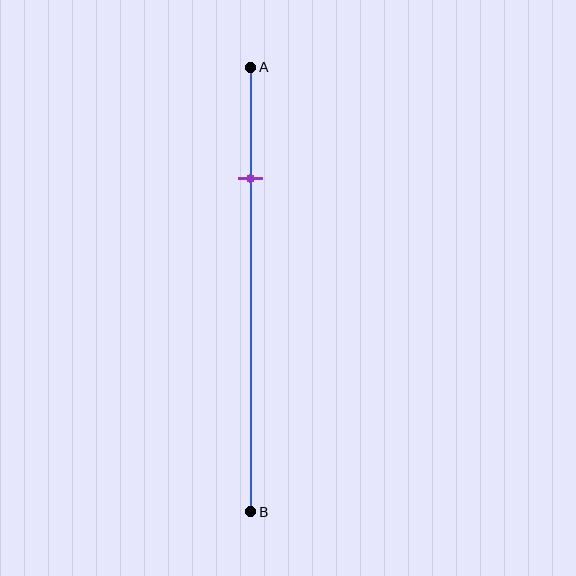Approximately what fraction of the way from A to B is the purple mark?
The purple mark is approximately 25% of the way from A to B.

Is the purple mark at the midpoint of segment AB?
No, the mark is at about 25% from A, not at the 50% midpoint.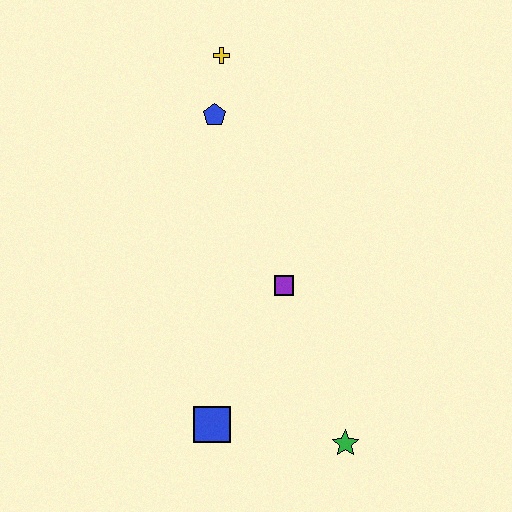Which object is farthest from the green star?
The yellow cross is farthest from the green star.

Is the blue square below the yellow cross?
Yes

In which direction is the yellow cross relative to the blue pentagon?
The yellow cross is above the blue pentagon.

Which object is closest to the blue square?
The green star is closest to the blue square.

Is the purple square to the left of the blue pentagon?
No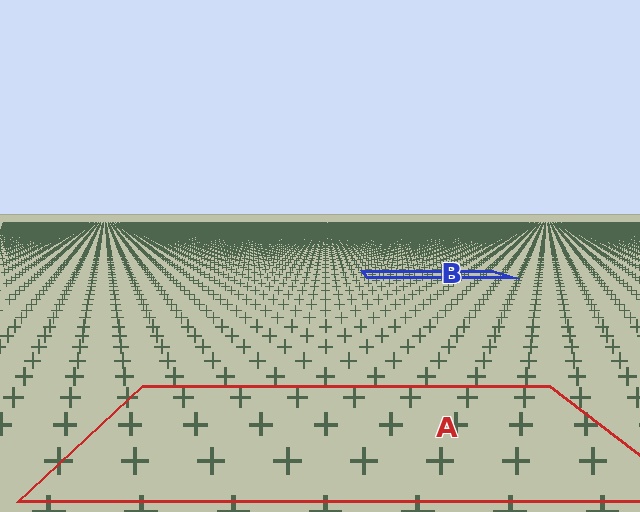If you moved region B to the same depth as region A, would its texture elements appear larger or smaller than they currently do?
They would appear larger. At a closer depth, the same texture elements are projected at a bigger on-screen size.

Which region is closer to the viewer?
Region A is closer. The texture elements there are larger and more spread out.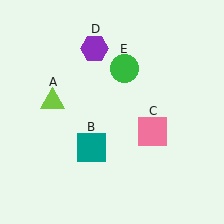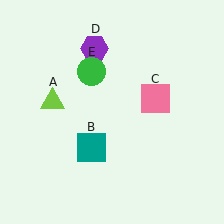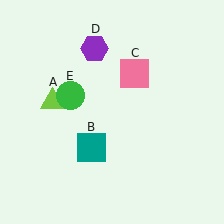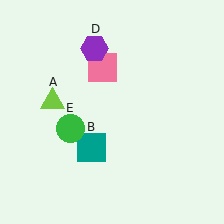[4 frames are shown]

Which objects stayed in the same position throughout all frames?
Lime triangle (object A) and teal square (object B) and purple hexagon (object D) remained stationary.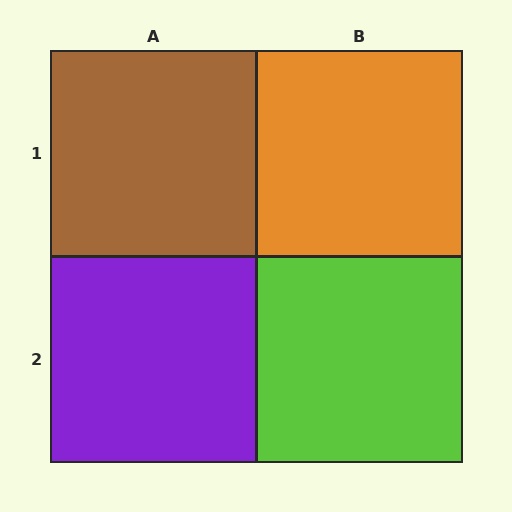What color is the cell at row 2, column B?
Lime.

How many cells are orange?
1 cell is orange.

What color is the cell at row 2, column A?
Purple.